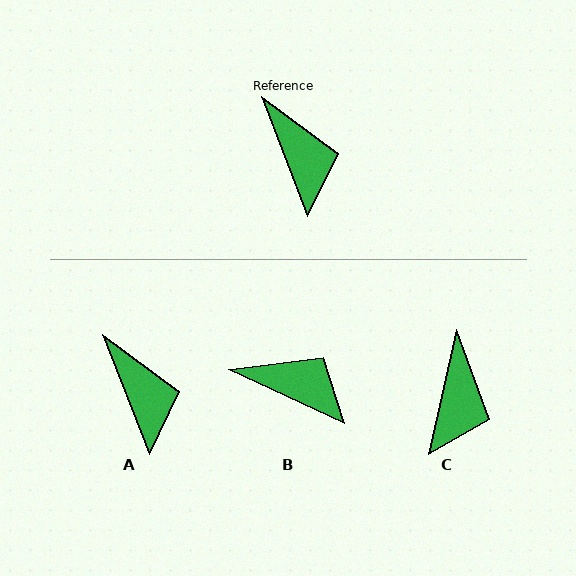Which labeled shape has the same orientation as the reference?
A.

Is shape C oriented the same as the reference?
No, it is off by about 34 degrees.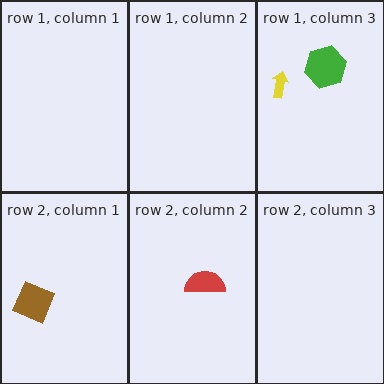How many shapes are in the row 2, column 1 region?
1.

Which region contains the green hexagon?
The row 1, column 3 region.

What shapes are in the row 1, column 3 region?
The green hexagon, the yellow arrow.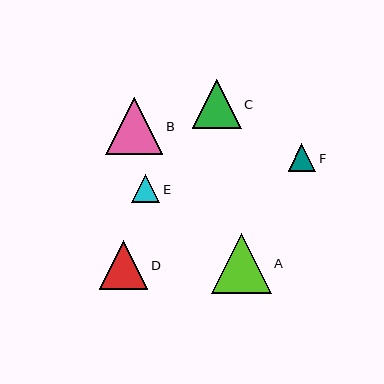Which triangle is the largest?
Triangle A is the largest with a size of approximately 60 pixels.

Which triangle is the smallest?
Triangle F is the smallest with a size of approximately 27 pixels.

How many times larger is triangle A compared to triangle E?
Triangle A is approximately 2.1 times the size of triangle E.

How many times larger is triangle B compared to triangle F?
Triangle B is approximately 2.1 times the size of triangle F.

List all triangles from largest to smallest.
From largest to smallest: A, B, D, C, E, F.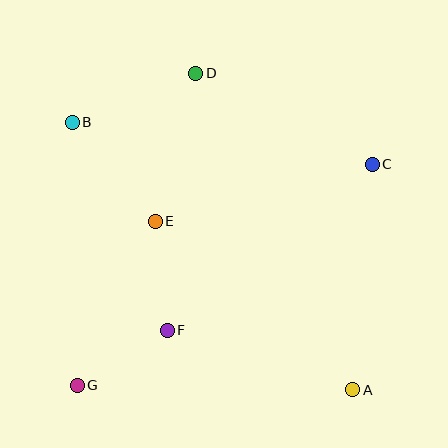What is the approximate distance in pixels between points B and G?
The distance between B and G is approximately 264 pixels.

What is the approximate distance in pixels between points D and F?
The distance between D and F is approximately 259 pixels.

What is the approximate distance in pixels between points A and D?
The distance between A and D is approximately 354 pixels.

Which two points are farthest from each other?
Points A and B are farthest from each other.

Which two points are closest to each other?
Points F and G are closest to each other.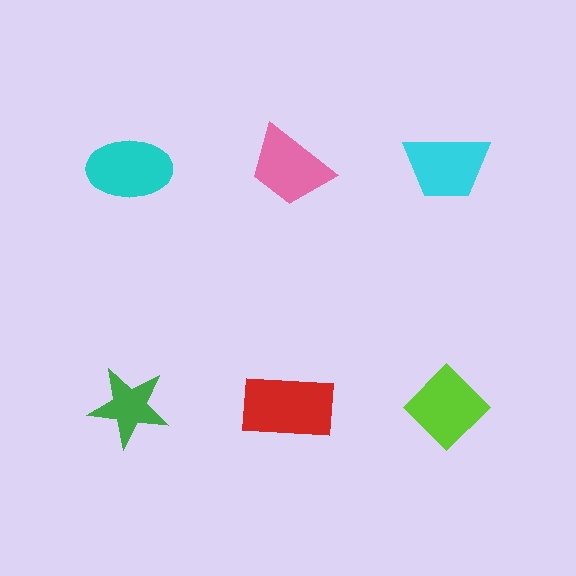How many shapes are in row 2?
3 shapes.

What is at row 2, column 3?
A lime diamond.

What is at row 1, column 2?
A pink trapezoid.